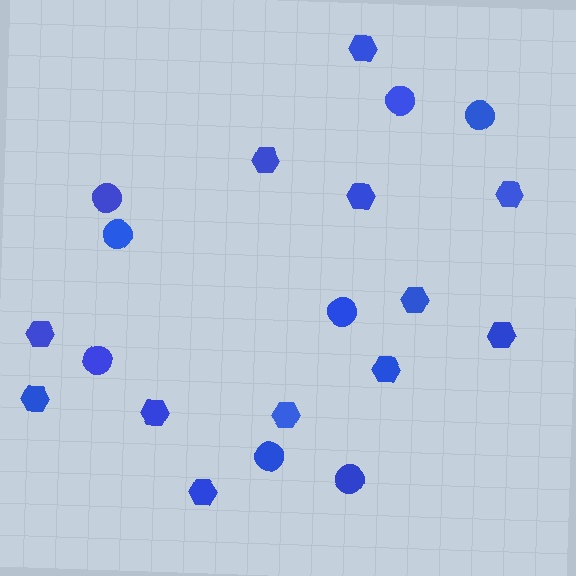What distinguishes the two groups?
There are 2 groups: one group of circles (8) and one group of hexagons (12).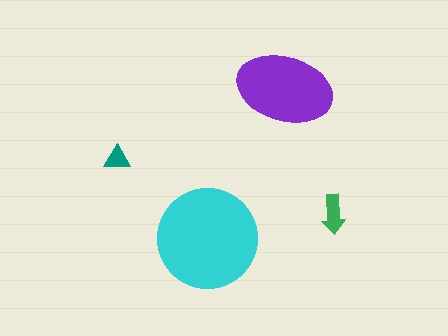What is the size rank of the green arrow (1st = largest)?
3rd.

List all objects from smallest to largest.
The teal triangle, the green arrow, the purple ellipse, the cyan circle.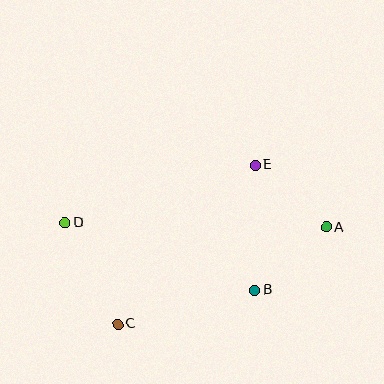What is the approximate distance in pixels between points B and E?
The distance between B and E is approximately 125 pixels.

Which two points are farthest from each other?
Points A and D are farthest from each other.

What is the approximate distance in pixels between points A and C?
The distance between A and C is approximately 230 pixels.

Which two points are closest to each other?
Points A and E are closest to each other.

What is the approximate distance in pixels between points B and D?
The distance between B and D is approximately 201 pixels.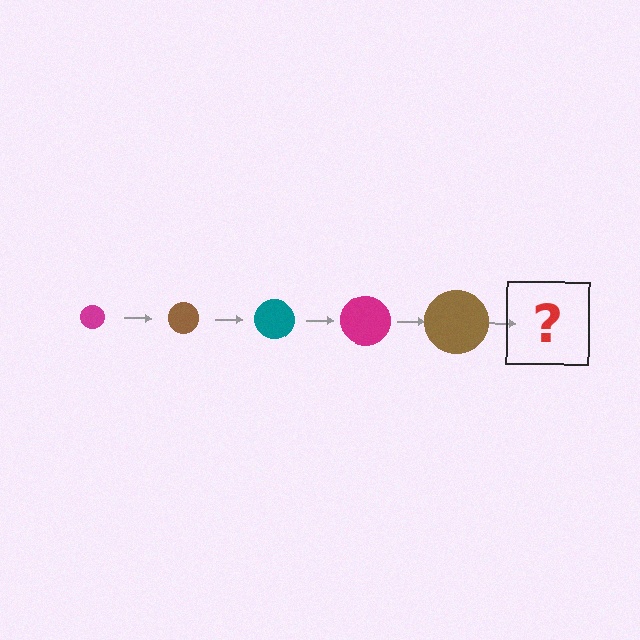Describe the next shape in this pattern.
It should be a teal circle, larger than the previous one.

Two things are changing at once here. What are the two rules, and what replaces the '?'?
The two rules are that the circle grows larger each step and the color cycles through magenta, brown, and teal. The '?' should be a teal circle, larger than the previous one.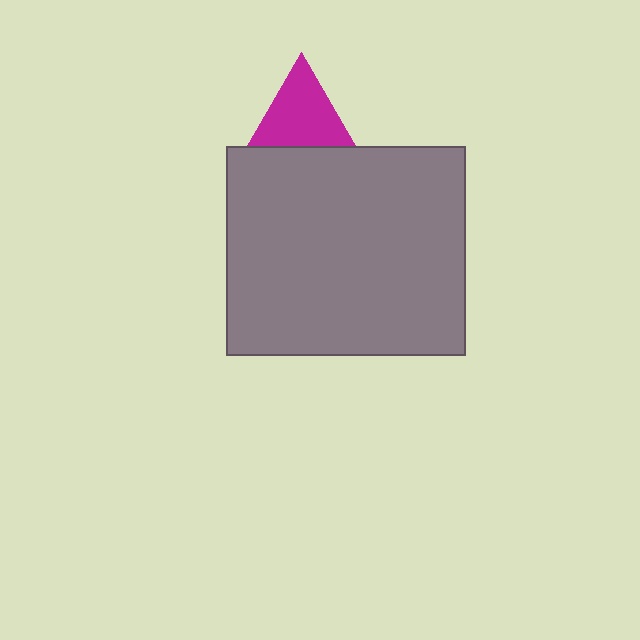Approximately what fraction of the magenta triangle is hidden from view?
Roughly 37% of the magenta triangle is hidden behind the gray rectangle.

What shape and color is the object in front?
The object in front is a gray rectangle.